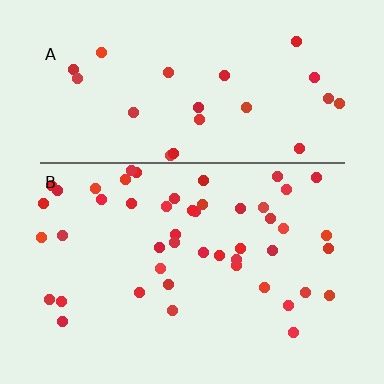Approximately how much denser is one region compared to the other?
Approximately 2.0× — region B over region A.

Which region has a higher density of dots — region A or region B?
B (the bottom).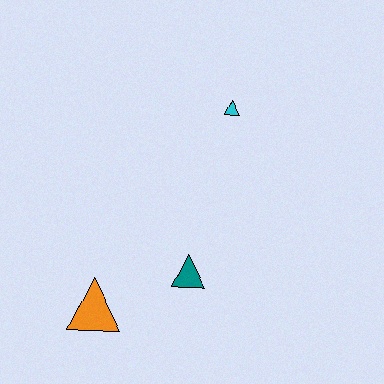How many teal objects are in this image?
There is 1 teal object.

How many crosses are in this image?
There are no crosses.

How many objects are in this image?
There are 3 objects.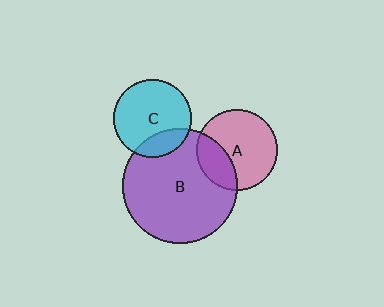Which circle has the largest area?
Circle B (purple).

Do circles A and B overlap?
Yes.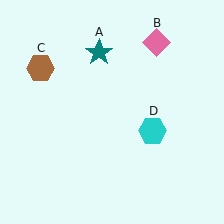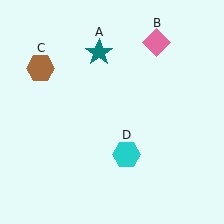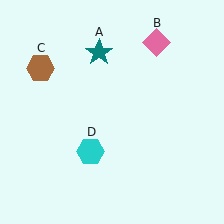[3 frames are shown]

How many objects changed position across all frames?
1 object changed position: cyan hexagon (object D).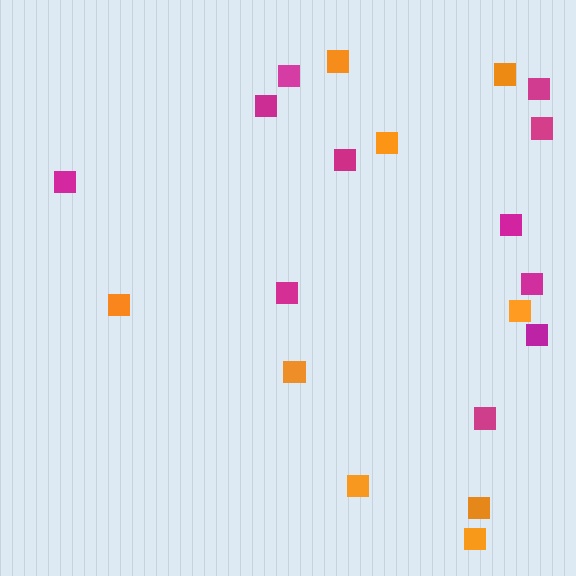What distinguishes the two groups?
There are 2 groups: one group of magenta squares (11) and one group of orange squares (9).